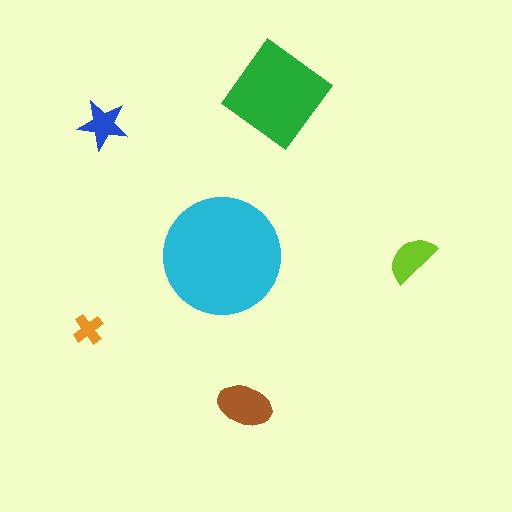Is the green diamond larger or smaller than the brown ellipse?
Larger.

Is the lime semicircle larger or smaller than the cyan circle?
Smaller.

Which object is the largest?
The cyan circle.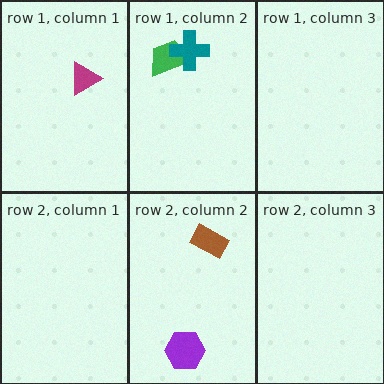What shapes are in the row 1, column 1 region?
The magenta triangle.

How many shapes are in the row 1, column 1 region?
1.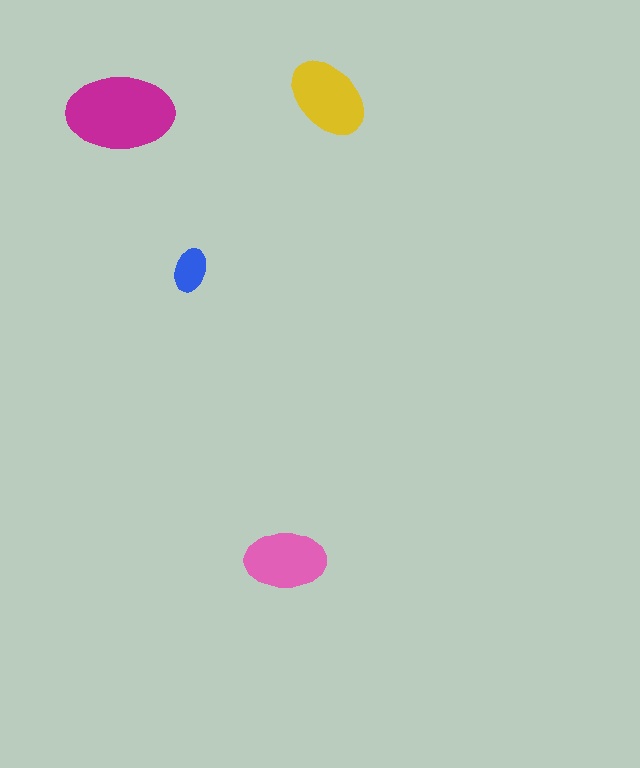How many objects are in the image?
There are 4 objects in the image.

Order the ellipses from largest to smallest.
the magenta one, the yellow one, the pink one, the blue one.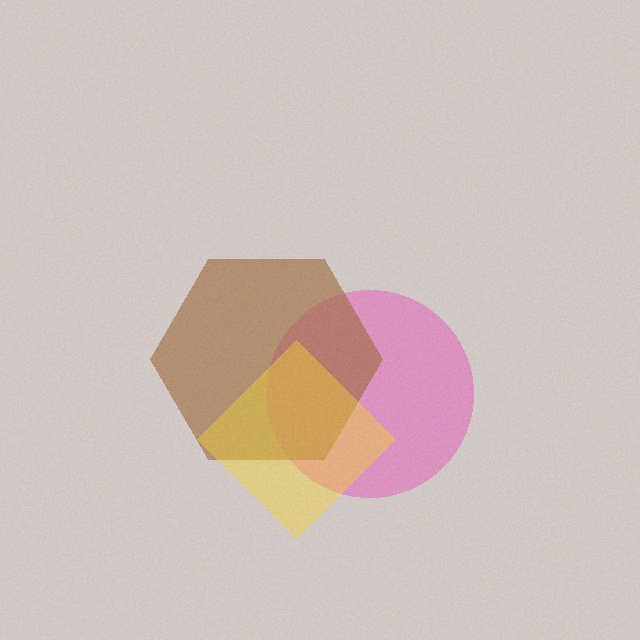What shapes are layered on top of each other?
The layered shapes are: a pink circle, a brown hexagon, a yellow diamond.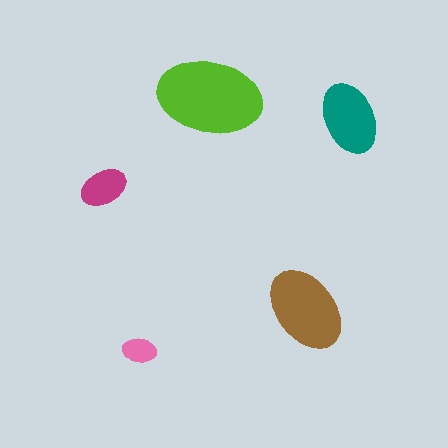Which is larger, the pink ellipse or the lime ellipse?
The lime one.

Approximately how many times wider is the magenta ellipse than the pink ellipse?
About 1.5 times wider.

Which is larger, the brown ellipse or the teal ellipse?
The brown one.